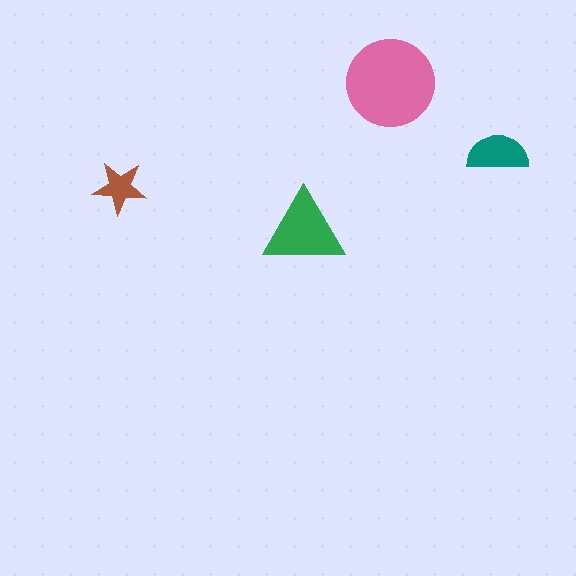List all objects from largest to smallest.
The pink circle, the green triangle, the teal semicircle, the brown star.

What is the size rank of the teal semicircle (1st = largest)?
3rd.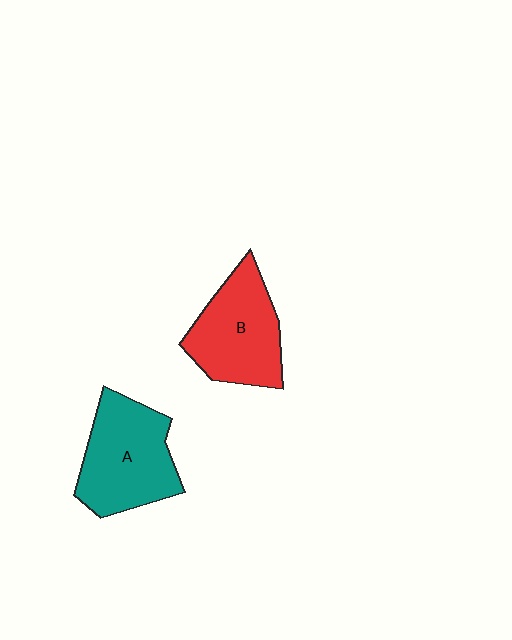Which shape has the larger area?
Shape A (teal).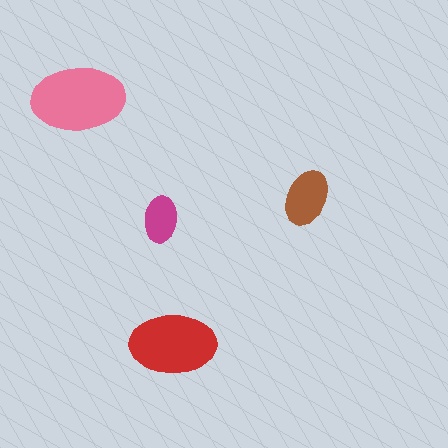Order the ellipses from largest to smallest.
the pink one, the red one, the brown one, the magenta one.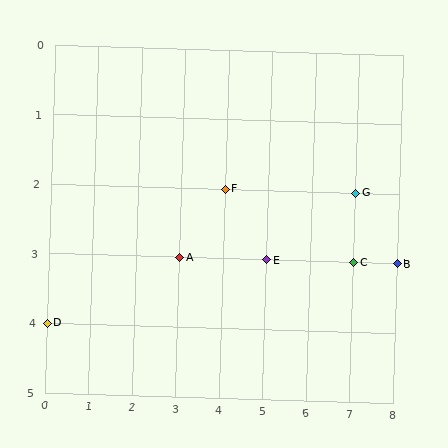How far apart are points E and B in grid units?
Points E and B are 3 columns apart.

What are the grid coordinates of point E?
Point E is at grid coordinates (5, 3).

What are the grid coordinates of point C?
Point C is at grid coordinates (7, 3).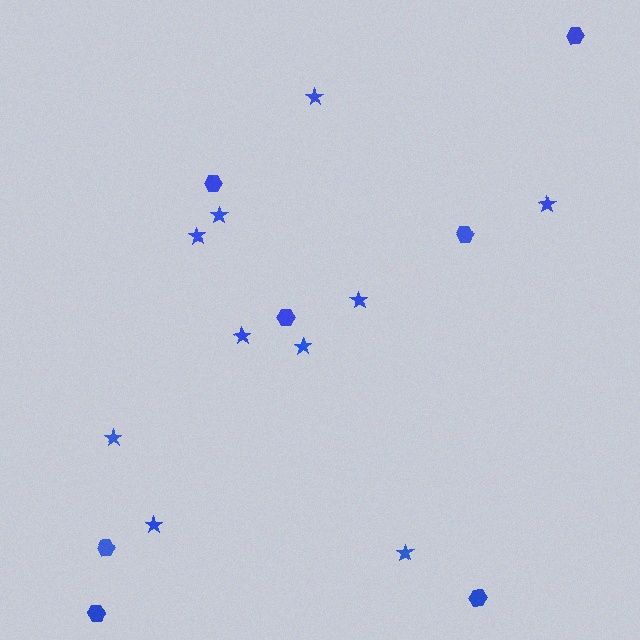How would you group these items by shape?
There are 2 groups: one group of hexagons (7) and one group of stars (10).